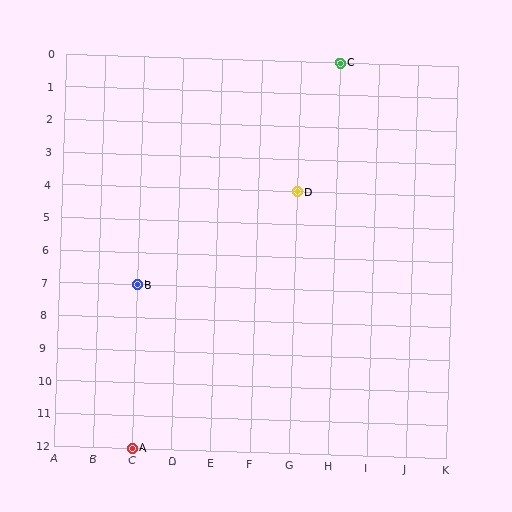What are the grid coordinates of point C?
Point C is at grid coordinates (H, 0).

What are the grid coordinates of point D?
Point D is at grid coordinates (G, 4).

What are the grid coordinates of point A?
Point A is at grid coordinates (C, 12).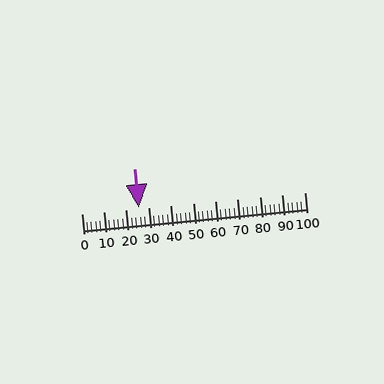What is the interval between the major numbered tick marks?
The major tick marks are spaced 10 units apart.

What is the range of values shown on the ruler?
The ruler shows values from 0 to 100.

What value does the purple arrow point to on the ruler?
The purple arrow points to approximately 26.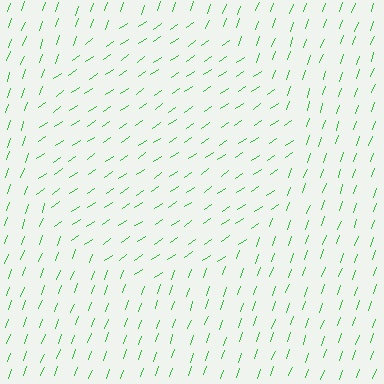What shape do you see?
I see a circle.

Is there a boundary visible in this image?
Yes, there is a texture boundary formed by a change in line orientation.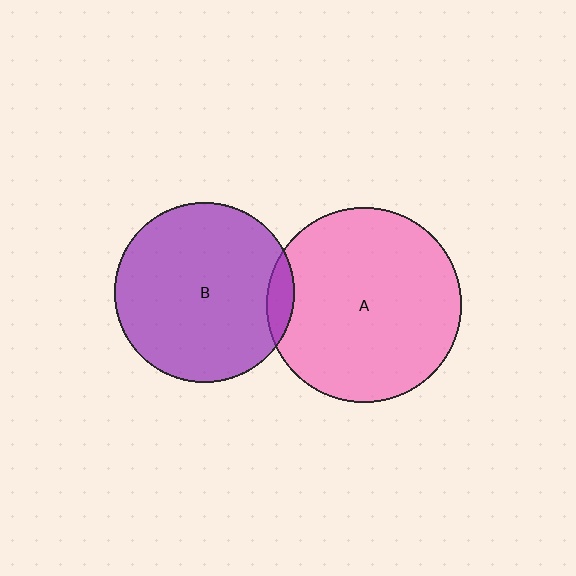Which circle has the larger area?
Circle A (pink).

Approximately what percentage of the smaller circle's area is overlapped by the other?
Approximately 5%.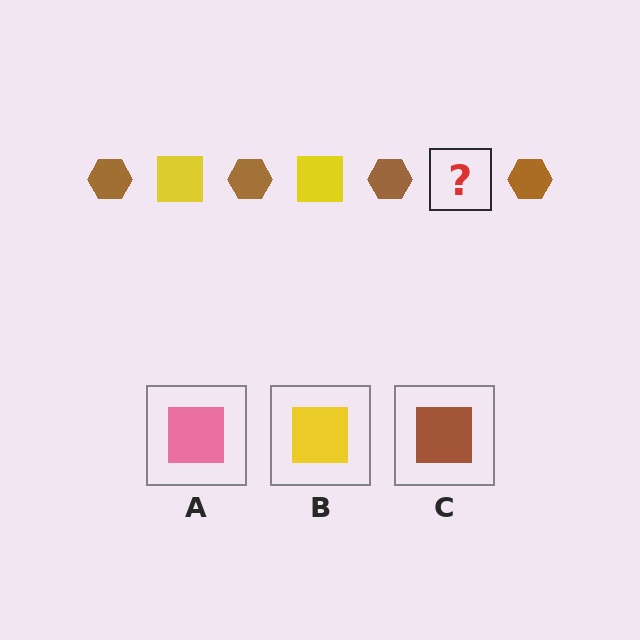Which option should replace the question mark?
Option B.